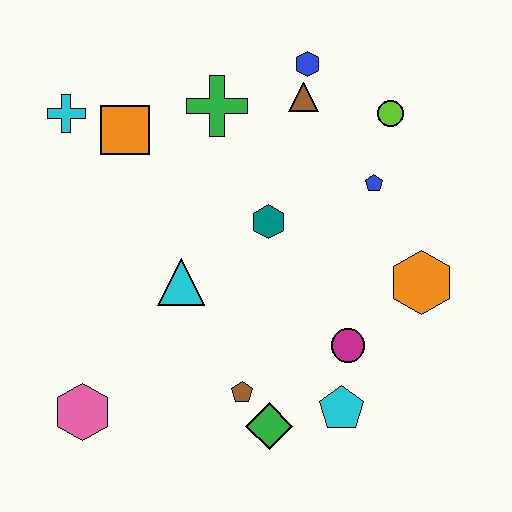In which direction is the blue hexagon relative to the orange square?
The blue hexagon is to the right of the orange square.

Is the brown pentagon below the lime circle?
Yes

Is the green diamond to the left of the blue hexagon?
Yes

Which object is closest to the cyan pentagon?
The magenta circle is closest to the cyan pentagon.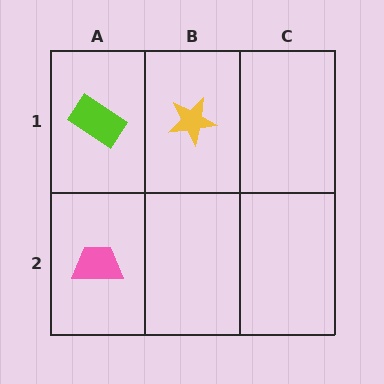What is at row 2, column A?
A pink trapezoid.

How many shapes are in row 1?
2 shapes.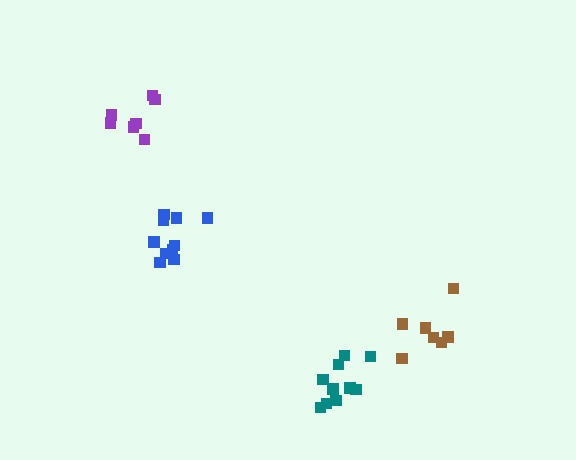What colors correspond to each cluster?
The clusters are colored: teal, brown, blue, purple.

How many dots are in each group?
Group 1: 10 dots, Group 2: 7 dots, Group 3: 10 dots, Group 4: 7 dots (34 total).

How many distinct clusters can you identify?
There are 4 distinct clusters.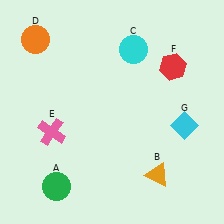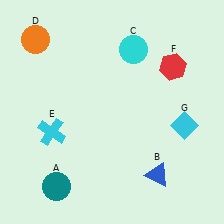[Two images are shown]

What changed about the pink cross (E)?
In Image 1, E is pink. In Image 2, it changed to cyan.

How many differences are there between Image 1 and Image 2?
There are 3 differences between the two images.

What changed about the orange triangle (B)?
In Image 1, B is orange. In Image 2, it changed to blue.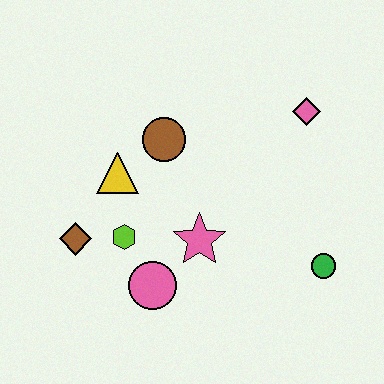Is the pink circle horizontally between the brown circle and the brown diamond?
Yes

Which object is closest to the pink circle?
The lime hexagon is closest to the pink circle.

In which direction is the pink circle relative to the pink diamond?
The pink circle is below the pink diamond.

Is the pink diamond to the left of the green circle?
Yes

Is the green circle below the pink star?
Yes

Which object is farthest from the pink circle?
The pink diamond is farthest from the pink circle.